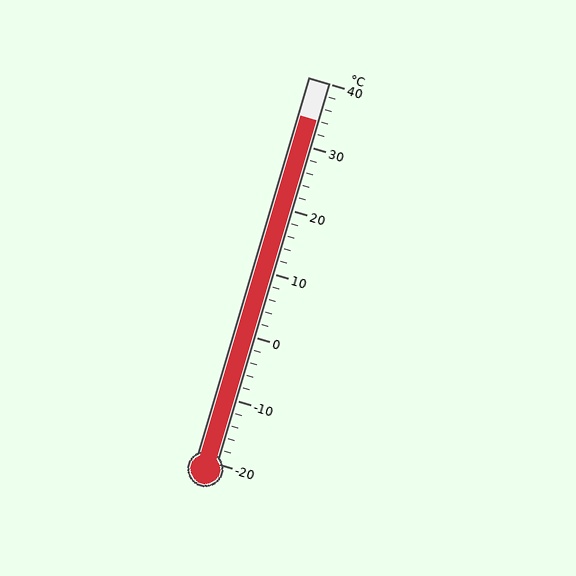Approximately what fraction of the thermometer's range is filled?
The thermometer is filled to approximately 90% of its range.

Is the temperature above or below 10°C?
The temperature is above 10°C.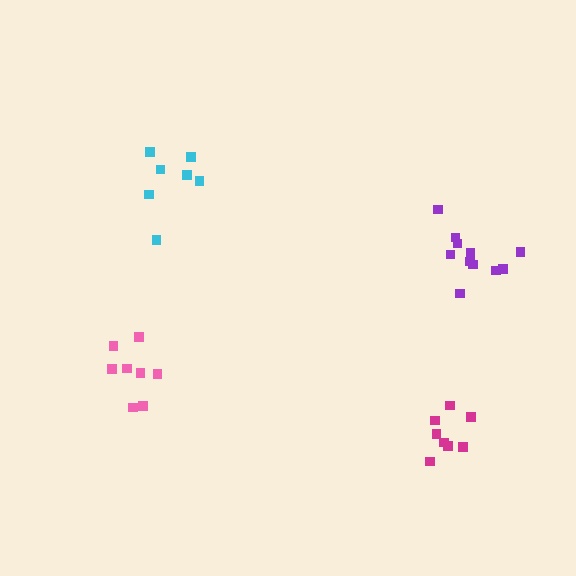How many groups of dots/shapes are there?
There are 4 groups.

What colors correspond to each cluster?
The clusters are colored: purple, pink, magenta, cyan.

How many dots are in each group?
Group 1: 11 dots, Group 2: 8 dots, Group 3: 8 dots, Group 4: 7 dots (34 total).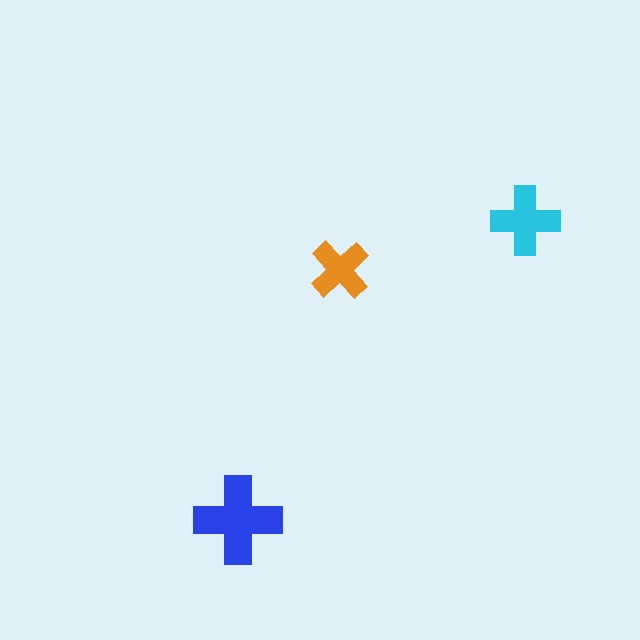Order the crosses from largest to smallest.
the blue one, the cyan one, the orange one.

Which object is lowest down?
The blue cross is bottommost.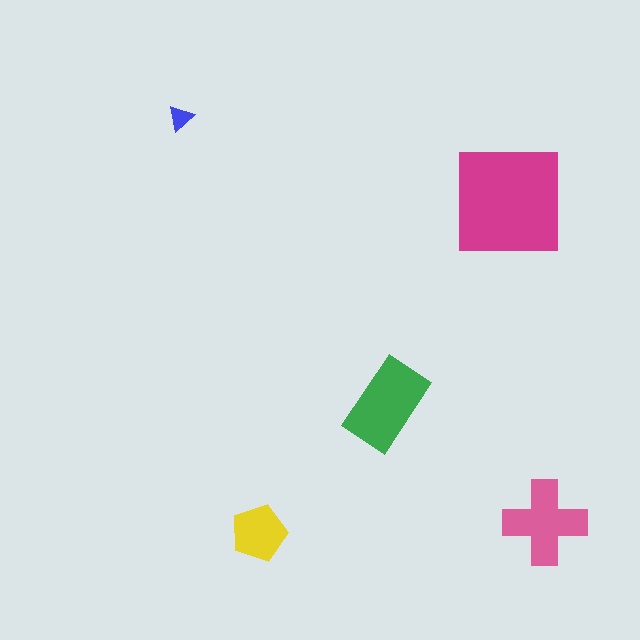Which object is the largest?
The magenta square.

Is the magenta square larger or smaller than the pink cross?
Larger.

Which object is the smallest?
The blue triangle.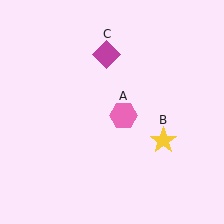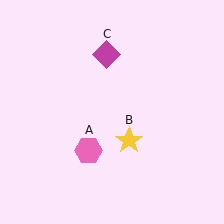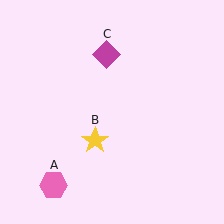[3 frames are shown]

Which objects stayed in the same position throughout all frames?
Magenta diamond (object C) remained stationary.